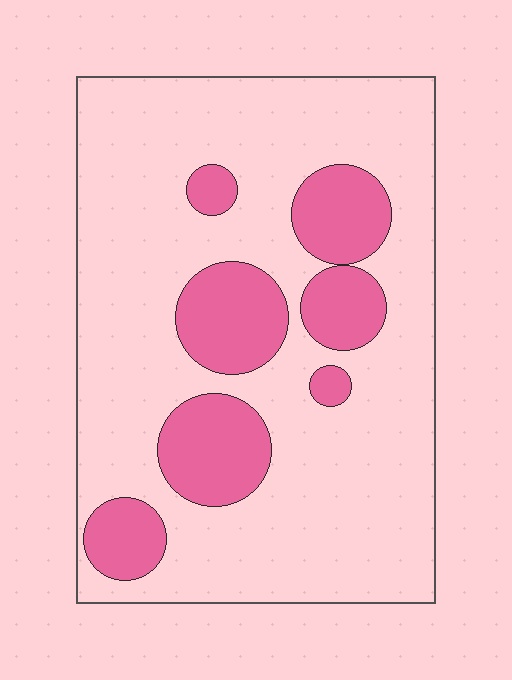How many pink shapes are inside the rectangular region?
7.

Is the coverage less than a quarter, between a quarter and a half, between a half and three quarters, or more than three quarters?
Less than a quarter.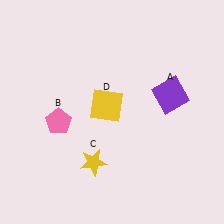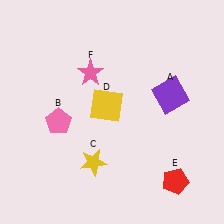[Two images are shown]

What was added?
A red pentagon (E), a pink star (F) were added in Image 2.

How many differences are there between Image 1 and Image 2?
There are 2 differences between the two images.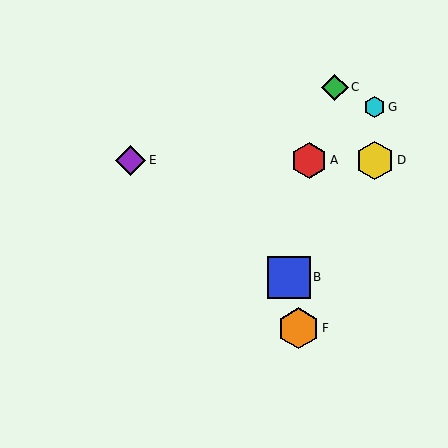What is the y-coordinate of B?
Object B is at y≈277.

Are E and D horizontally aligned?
Yes, both are at y≈160.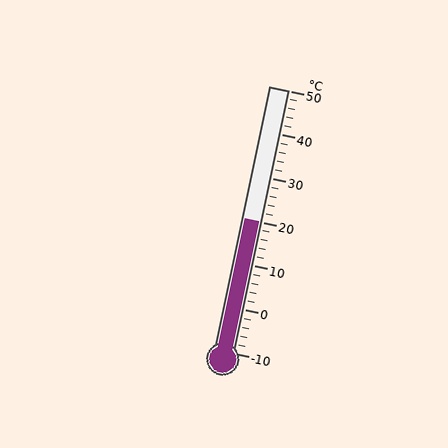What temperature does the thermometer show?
The thermometer shows approximately 20°C.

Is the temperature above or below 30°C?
The temperature is below 30°C.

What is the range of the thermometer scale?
The thermometer scale ranges from -10°C to 50°C.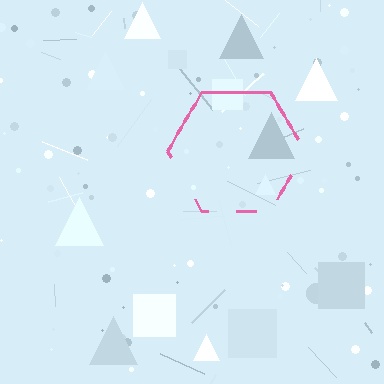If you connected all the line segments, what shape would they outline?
They would outline a hexagon.